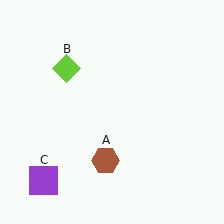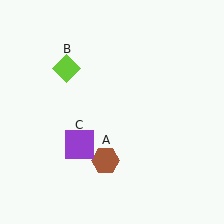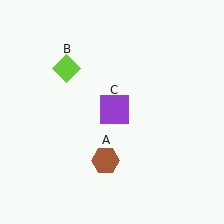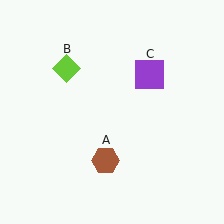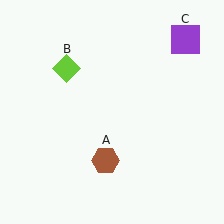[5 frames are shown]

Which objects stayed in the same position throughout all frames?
Brown hexagon (object A) and lime diamond (object B) remained stationary.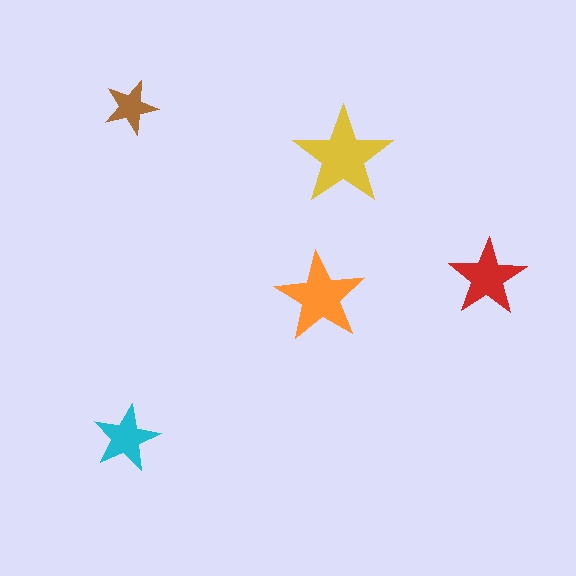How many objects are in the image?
There are 5 objects in the image.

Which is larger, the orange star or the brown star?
The orange one.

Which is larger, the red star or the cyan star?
The red one.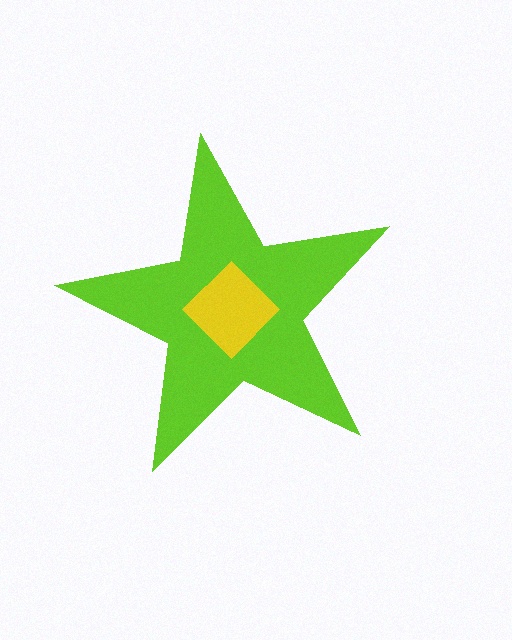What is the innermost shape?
The yellow diamond.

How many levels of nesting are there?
2.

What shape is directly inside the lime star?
The yellow diamond.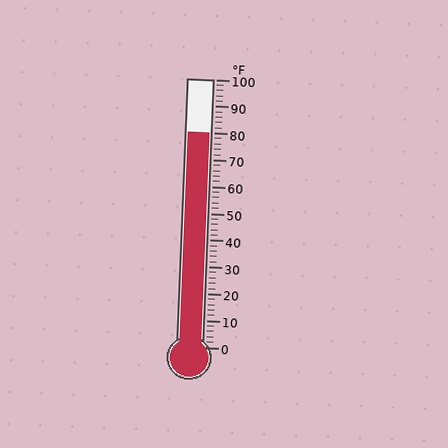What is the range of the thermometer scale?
The thermometer scale ranges from 0°F to 100°F.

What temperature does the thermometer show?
The thermometer shows approximately 80°F.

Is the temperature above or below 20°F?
The temperature is above 20°F.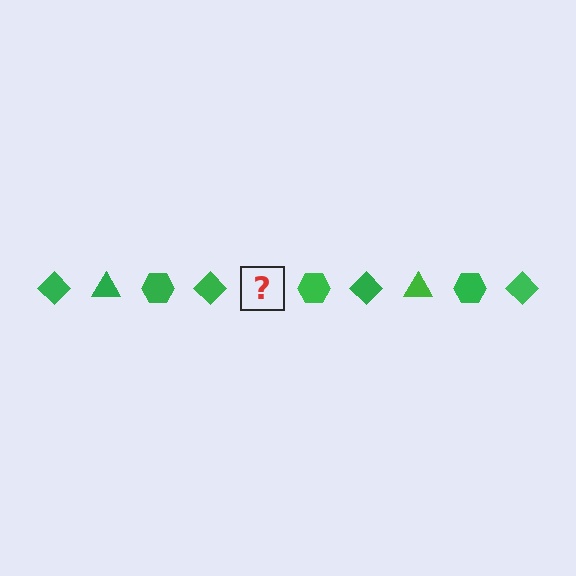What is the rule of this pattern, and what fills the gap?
The rule is that the pattern cycles through diamond, triangle, hexagon shapes in green. The gap should be filled with a green triangle.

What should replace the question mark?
The question mark should be replaced with a green triangle.